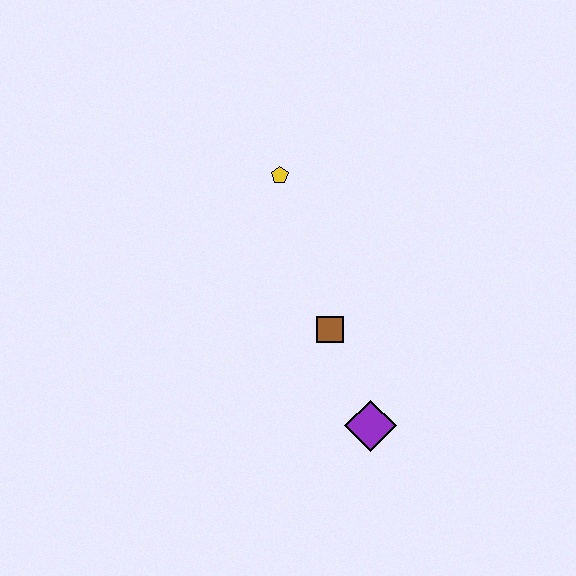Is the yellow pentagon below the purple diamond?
No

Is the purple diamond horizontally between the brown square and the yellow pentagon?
No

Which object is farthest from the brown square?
The yellow pentagon is farthest from the brown square.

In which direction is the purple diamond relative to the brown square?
The purple diamond is below the brown square.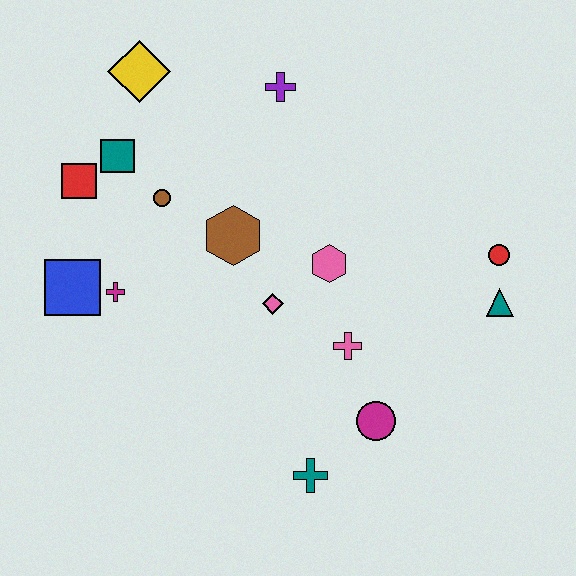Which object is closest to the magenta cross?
The blue square is closest to the magenta cross.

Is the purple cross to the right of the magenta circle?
No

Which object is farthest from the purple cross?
The teal cross is farthest from the purple cross.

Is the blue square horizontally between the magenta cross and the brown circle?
No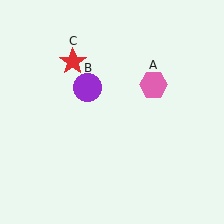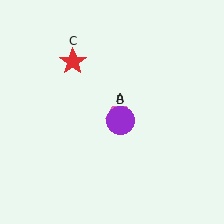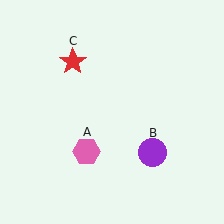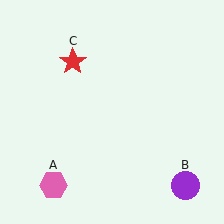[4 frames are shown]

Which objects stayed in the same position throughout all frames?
Red star (object C) remained stationary.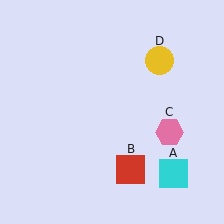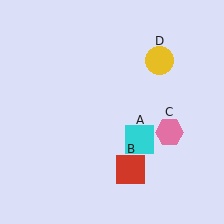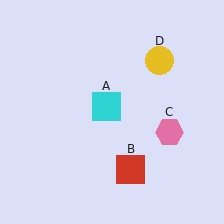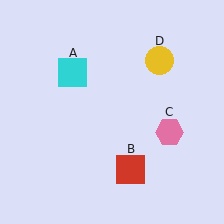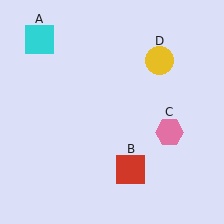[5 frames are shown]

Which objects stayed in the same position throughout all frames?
Red square (object B) and pink hexagon (object C) and yellow circle (object D) remained stationary.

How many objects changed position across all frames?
1 object changed position: cyan square (object A).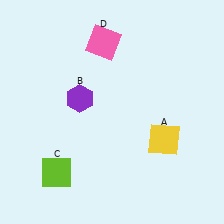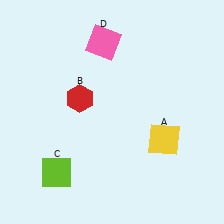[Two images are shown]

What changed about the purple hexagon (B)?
In Image 1, B is purple. In Image 2, it changed to red.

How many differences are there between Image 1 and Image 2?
There is 1 difference between the two images.